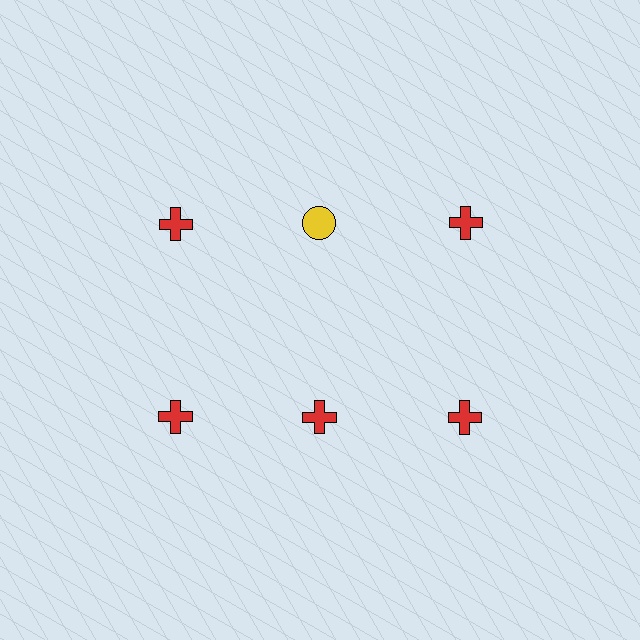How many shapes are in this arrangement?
There are 6 shapes arranged in a grid pattern.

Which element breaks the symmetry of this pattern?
The yellow circle in the top row, second from left column breaks the symmetry. All other shapes are red crosses.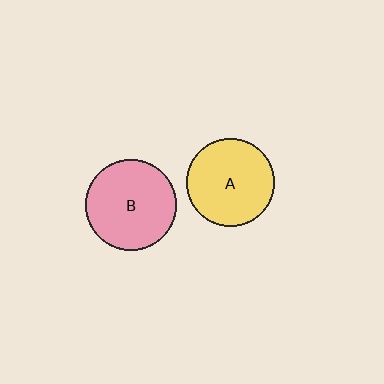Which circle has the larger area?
Circle B (pink).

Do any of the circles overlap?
No, none of the circles overlap.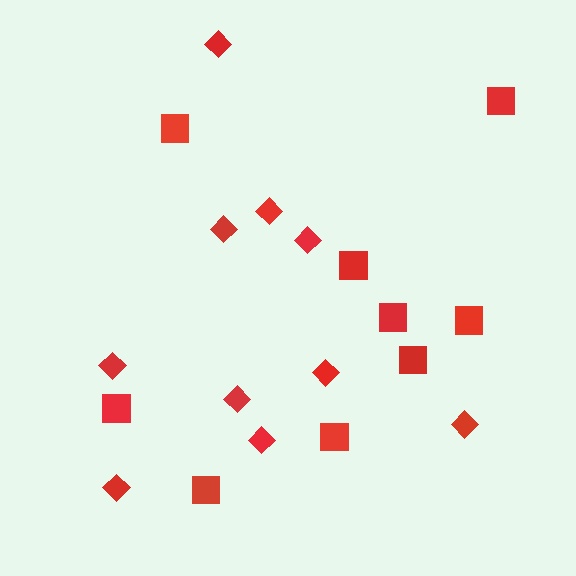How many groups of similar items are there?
There are 2 groups: one group of diamonds (10) and one group of squares (9).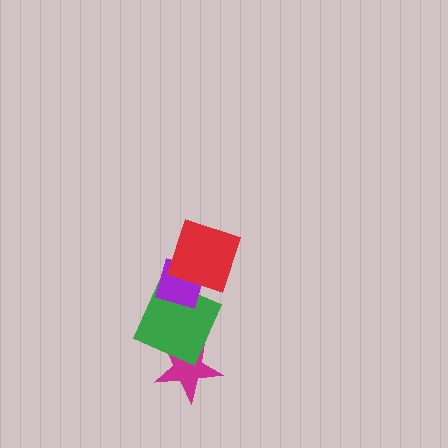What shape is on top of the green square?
The purple diamond is on top of the green square.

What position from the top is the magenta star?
The magenta star is 4th from the top.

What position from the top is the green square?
The green square is 3rd from the top.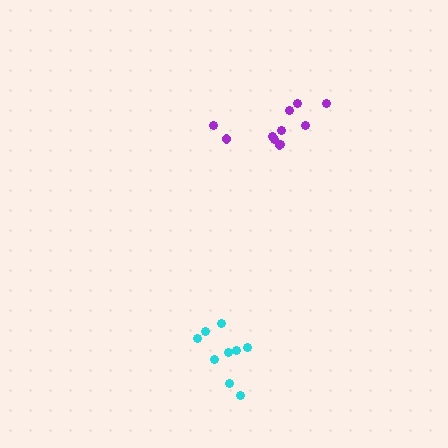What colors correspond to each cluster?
The clusters are colored: purple, cyan.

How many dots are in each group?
Group 1: 11 dots, Group 2: 9 dots (20 total).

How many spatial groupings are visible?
There are 2 spatial groupings.